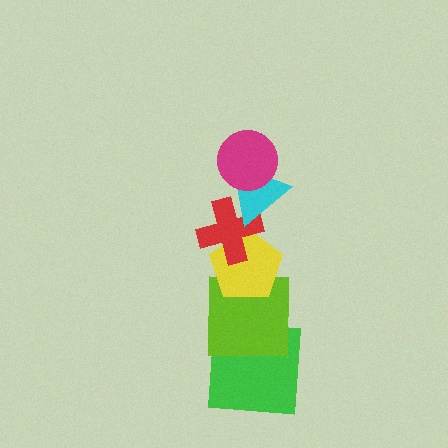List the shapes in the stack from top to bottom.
From top to bottom: the magenta circle, the cyan triangle, the red cross, the yellow pentagon, the lime square, the green square.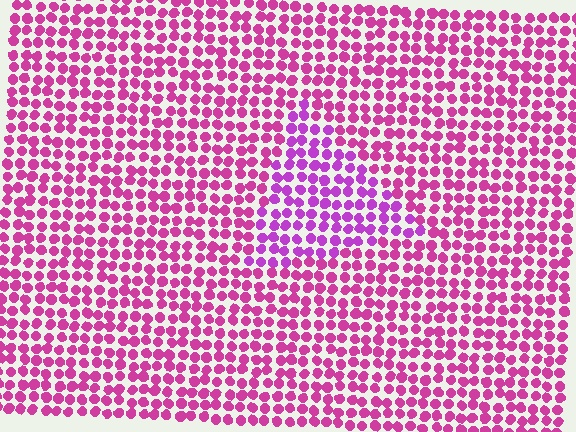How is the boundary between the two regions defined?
The boundary is defined purely by a slight shift in hue (about 27 degrees). Spacing, size, and orientation are identical on both sides.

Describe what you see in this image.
The image is filled with small magenta elements in a uniform arrangement. A triangle-shaped region is visible where the elements are tinted to a slightly different hue, forming a subtle color boundary.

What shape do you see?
I see a triangle.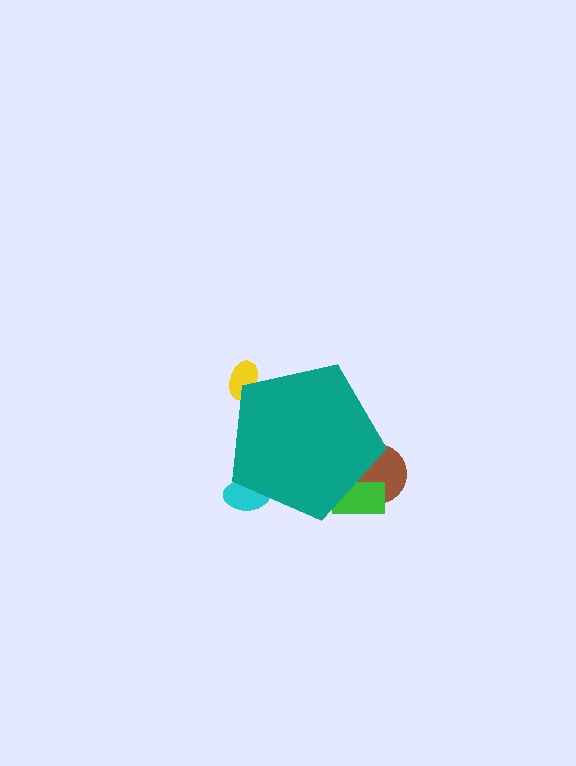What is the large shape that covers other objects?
A teal pentagon.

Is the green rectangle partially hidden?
Yes, the green rectangle is partially hidden behind the teal pentagon.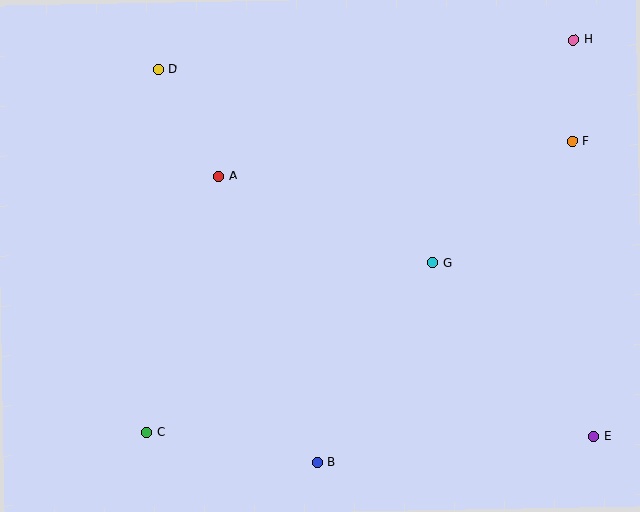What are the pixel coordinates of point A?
Point A is at (218, 176).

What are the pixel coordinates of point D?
Point D is at (158, 69).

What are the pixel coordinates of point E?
Point E is at (594, 437).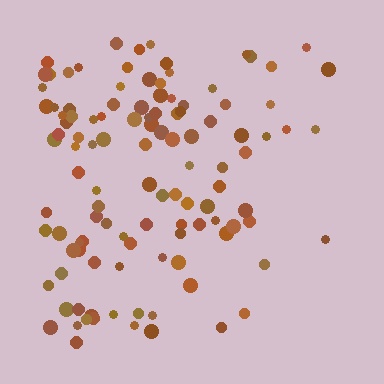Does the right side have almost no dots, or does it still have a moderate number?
Still a moderate number, just noticeably fewer than the left.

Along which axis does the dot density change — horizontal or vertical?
Horizontal.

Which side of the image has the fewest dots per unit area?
The right.